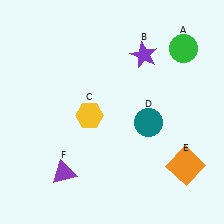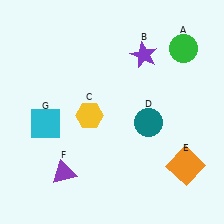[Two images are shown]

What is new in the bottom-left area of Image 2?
A cyan square (G) was added in the bottom-left area of Image 2.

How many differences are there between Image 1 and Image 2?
There is 1 difference between the two images.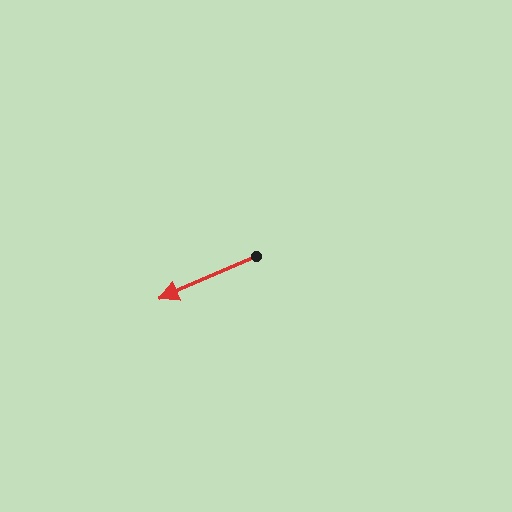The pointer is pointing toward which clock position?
Roughly 8 o'clock.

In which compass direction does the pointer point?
Southwest.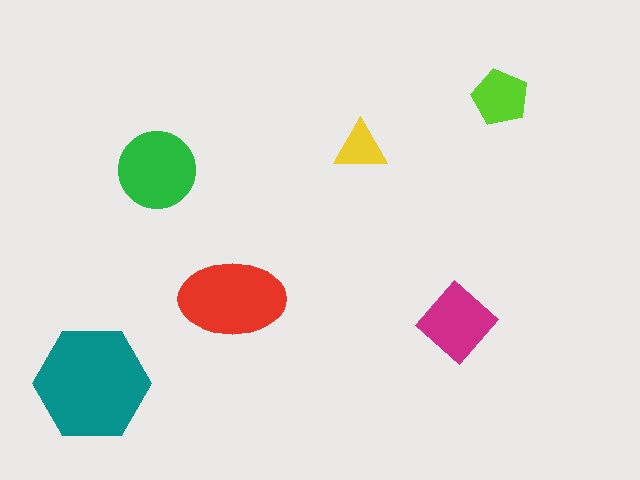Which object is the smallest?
The yellow triangle.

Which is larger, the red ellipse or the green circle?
The red ellipse.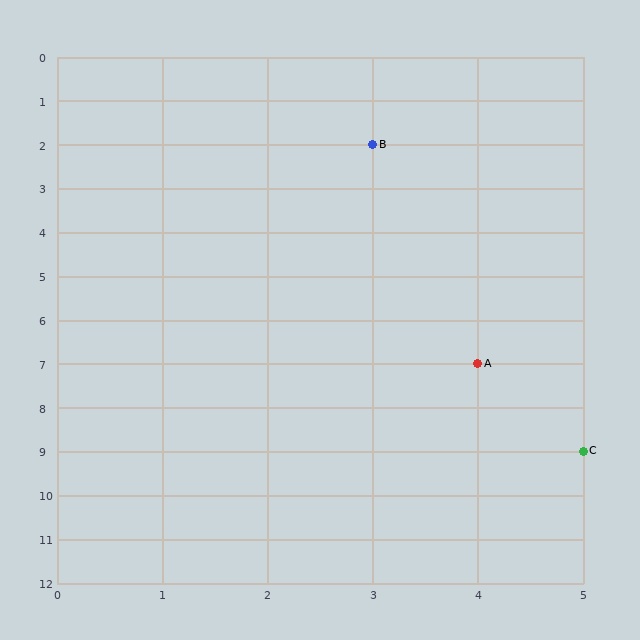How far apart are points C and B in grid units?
Points C and B are 2 columns and 7 rows apart (about 7.3 grid units diagonally).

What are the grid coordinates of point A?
Point A is at grid coordinates (4, 7).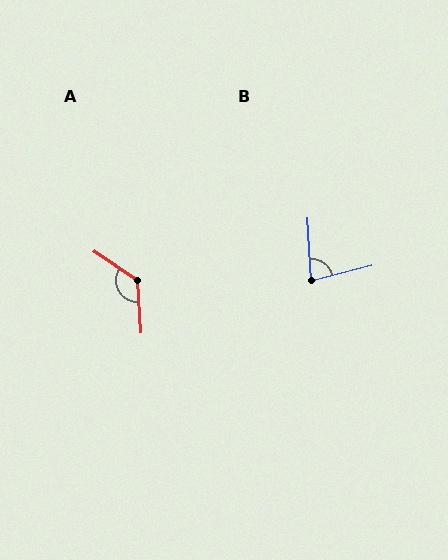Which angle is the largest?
A, at approximately 127 degrees.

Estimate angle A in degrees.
Approximately 127 degrees.